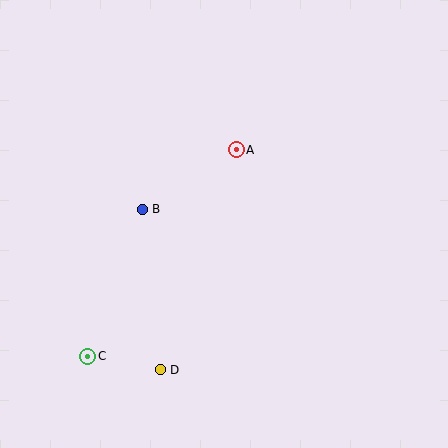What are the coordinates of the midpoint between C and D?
The midpoint between C and D is at (124, 363).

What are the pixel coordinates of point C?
Point C is at (88, 356).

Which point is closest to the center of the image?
Point A at (236, 150) is closest to the center.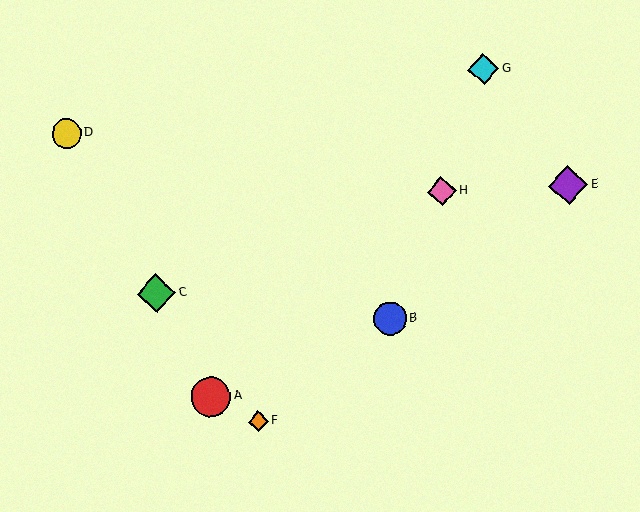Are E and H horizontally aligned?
Yes, both are at y≈185.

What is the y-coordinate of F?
Object F is at y≈421.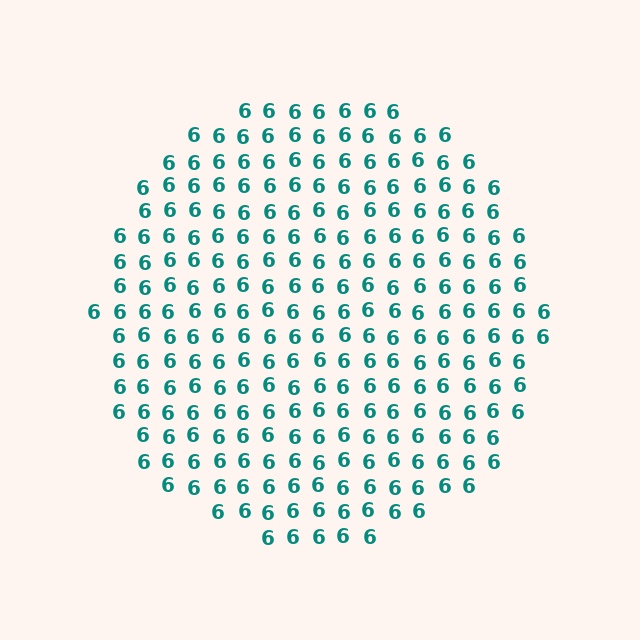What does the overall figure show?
The overall figure shows a circle.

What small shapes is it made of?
It is made of small digit 6's.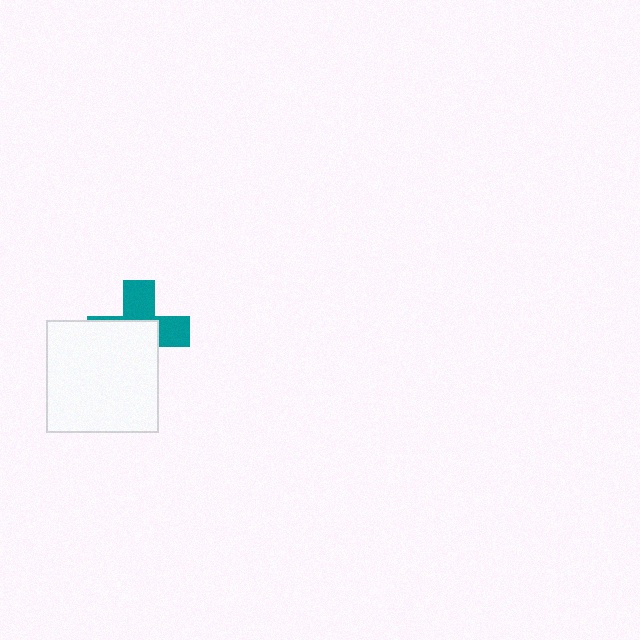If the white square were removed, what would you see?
You would see the complete teal cross.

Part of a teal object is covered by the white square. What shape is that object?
It is a cross.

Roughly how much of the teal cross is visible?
A small part of it is visible (roughly 43%).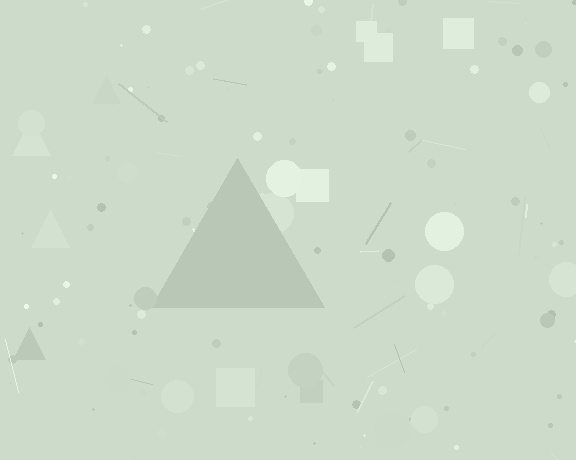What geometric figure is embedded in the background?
A triangle is embedded in the background.